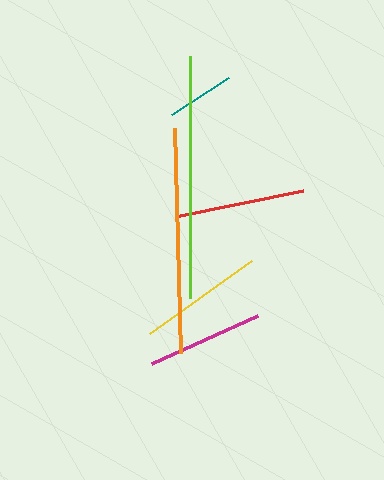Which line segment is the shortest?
The teal line is the shortest at approximately 68 pixels.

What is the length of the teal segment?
The teal segment is approximately 68 pixels long.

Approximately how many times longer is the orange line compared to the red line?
The orange line is approximately 1.7 times the length of the red line.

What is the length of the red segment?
The red segment is approximately 131 pixels long.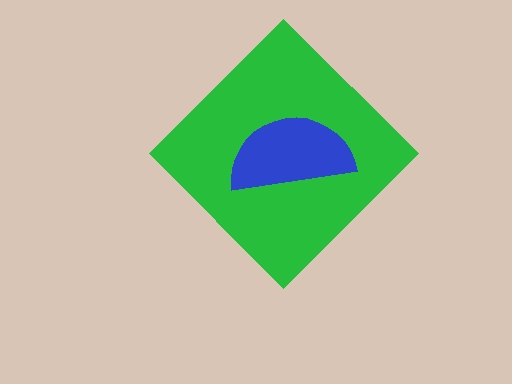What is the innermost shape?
The blue semicircle.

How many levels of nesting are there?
2.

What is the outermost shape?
The green diamond.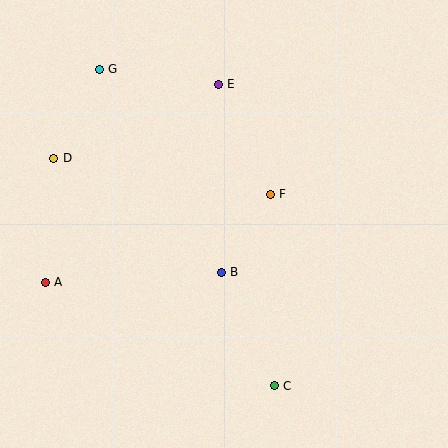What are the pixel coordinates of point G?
Point G is at (99, 69).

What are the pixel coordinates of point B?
Point B is at (221, 272).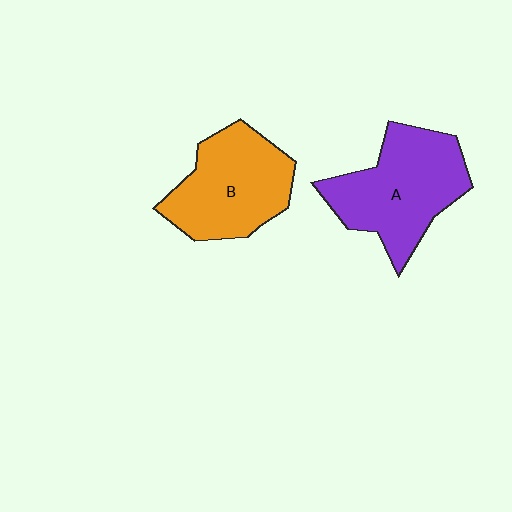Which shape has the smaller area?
Shape B (orange).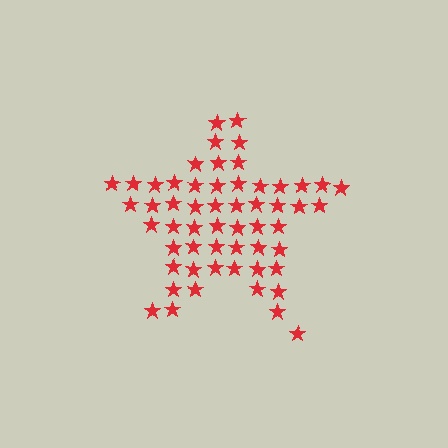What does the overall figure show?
The overall figure shows a star.